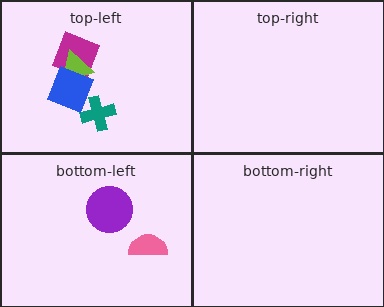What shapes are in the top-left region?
The magenta square, the teal cross, the lime triangle, the blue diamond.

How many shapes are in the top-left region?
4.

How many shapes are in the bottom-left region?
2.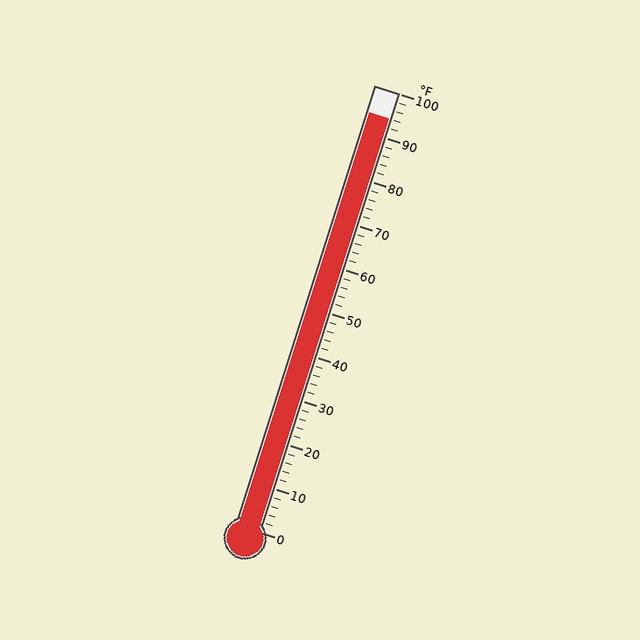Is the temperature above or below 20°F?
The temperature is above 20°F.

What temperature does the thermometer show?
The thermometer shows approximately 94°F.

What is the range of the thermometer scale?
The thermometer scale ranges from 0°F to 100°F.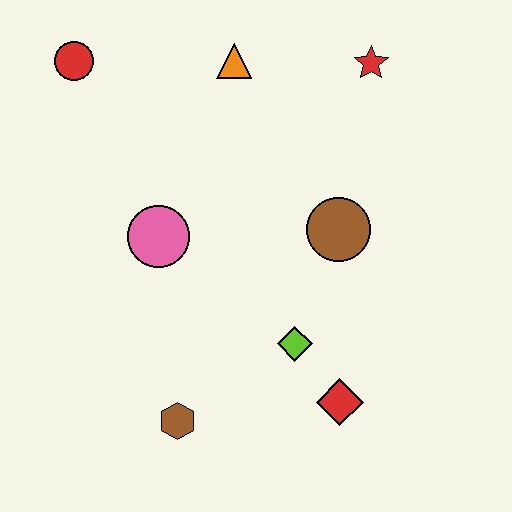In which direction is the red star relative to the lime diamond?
The red star is above the lime diamond.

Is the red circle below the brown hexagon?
No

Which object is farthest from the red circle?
The red diamond is farthest from the red circle.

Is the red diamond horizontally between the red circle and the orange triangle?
No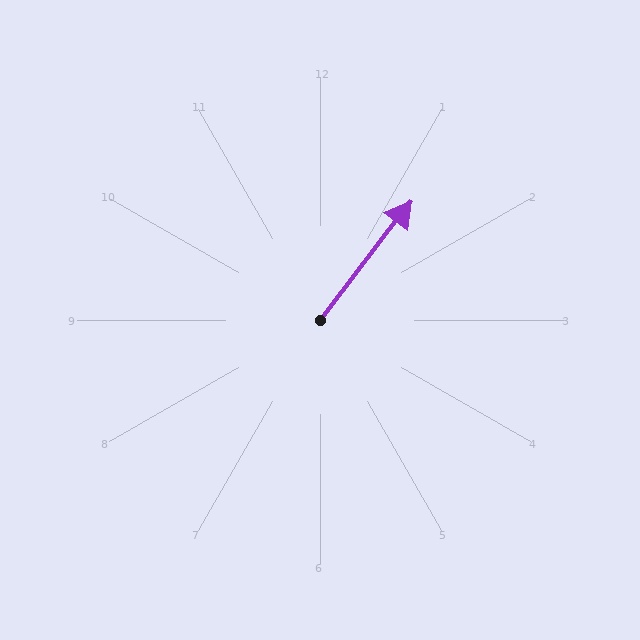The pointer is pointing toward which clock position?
Roughly 1 o'clock.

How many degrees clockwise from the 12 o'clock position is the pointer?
Approximately 37 degrees.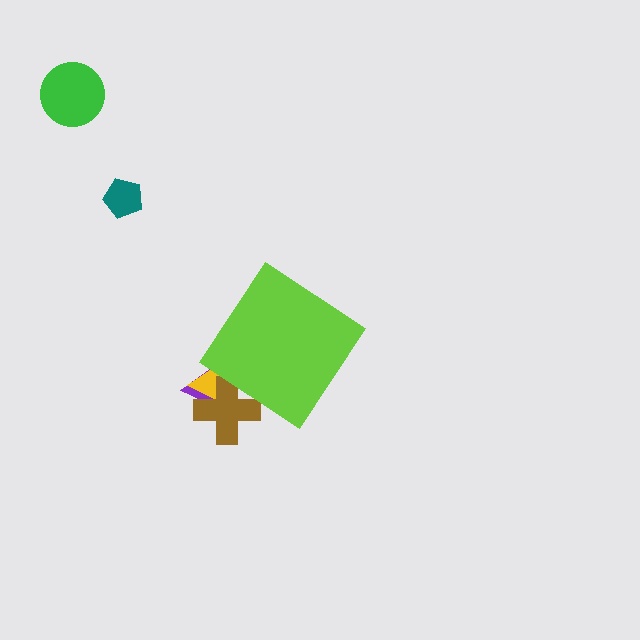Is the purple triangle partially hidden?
Yes, the purple triangle is partially hidden behind the lime diamond.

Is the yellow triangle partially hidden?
Yes, the yellow triangle is partially hidden behind the lime diamond.